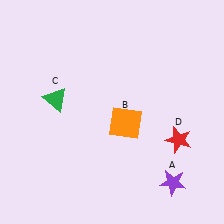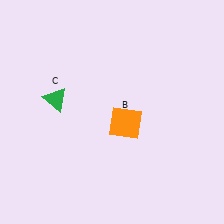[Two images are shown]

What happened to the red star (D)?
The red star (D) was removed in Image 2. It was in the bottom-right area of Image 1.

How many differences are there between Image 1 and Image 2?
There are 2 differences between the two images.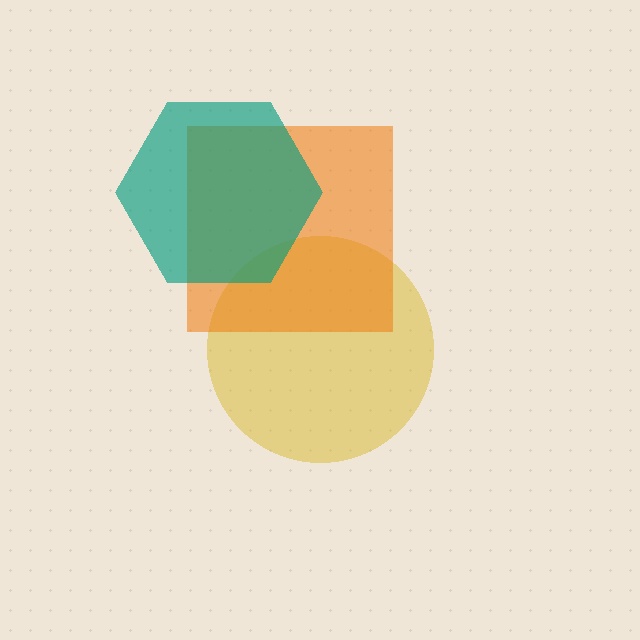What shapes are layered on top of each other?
The layered shapes are: a yellow circle, an orange square, a teal hexagon.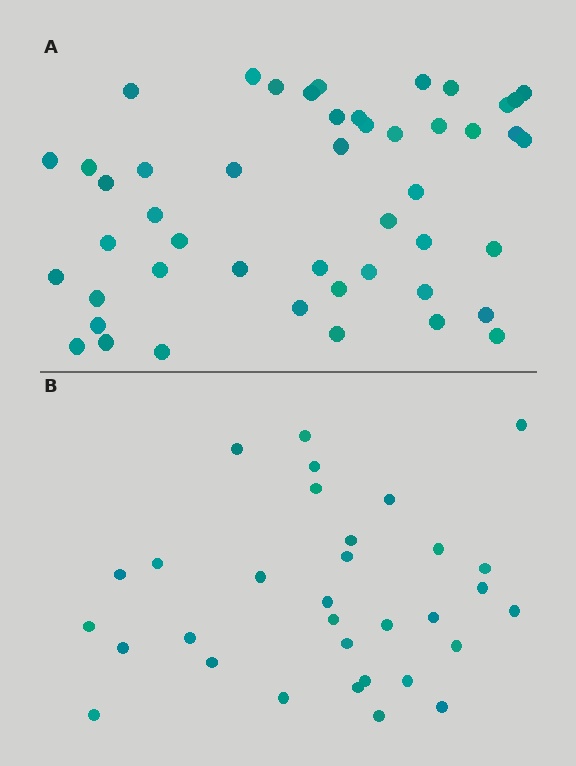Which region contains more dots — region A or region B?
Region A (the top region) has more dots.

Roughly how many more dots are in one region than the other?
Region A has approximately 15 more dots than region B.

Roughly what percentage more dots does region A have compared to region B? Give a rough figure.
About 50% more.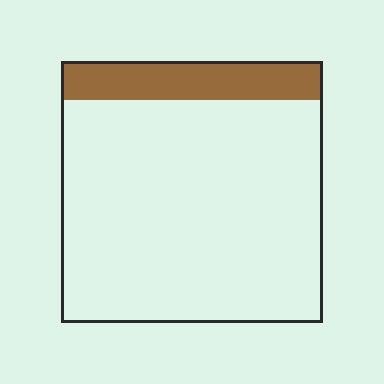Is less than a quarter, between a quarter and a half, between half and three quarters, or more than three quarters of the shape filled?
Less than a quarter.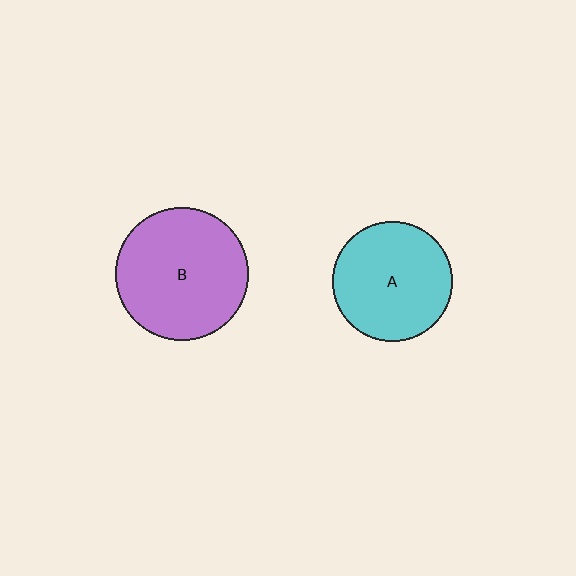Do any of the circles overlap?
No, none of the circles overlap.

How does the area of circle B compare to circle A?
Approximately 1.2 times.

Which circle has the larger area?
Circle B (purple).